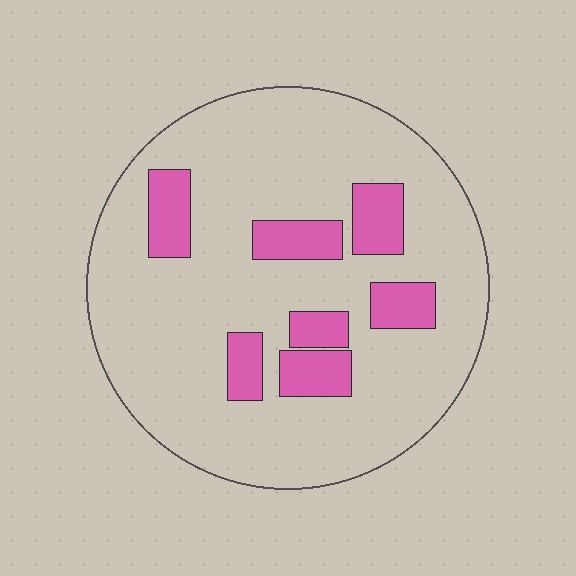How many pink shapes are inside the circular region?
7.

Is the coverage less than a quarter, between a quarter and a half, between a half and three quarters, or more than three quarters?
Less than a quarter.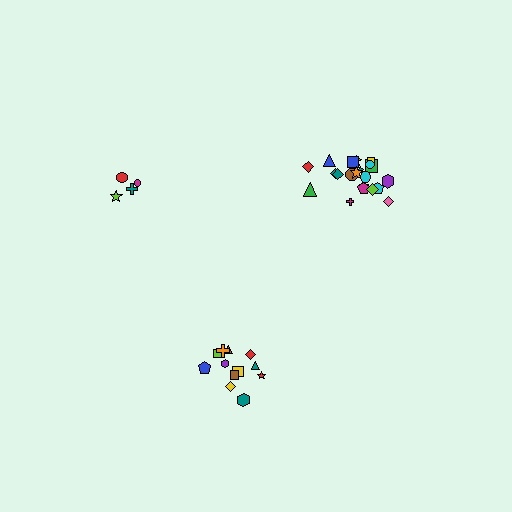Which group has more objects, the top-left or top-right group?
The top-right group.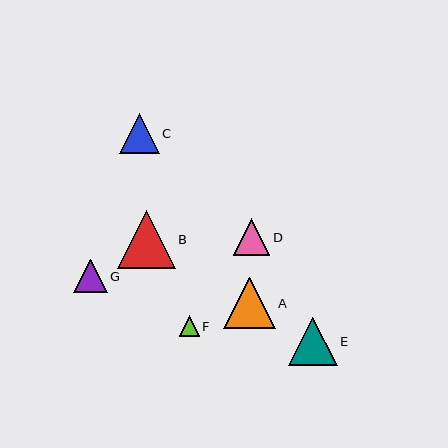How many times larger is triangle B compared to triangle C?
Triangle B is approximately 1.5 times the size of triangle C.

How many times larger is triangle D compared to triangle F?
Triangle D is approximately 1.8 times the size of triangle F.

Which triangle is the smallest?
Triangle F is the smallest with a size of approximately 20 pixels.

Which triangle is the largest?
Triangle B is the largest with a size of approximately 58 pixels.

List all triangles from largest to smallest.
From largest to smallest: B, A, E, C, D, G, F.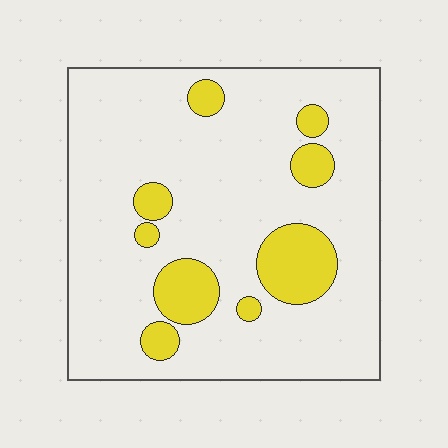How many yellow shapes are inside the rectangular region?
9.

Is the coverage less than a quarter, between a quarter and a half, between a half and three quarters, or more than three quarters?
Less than a quarter.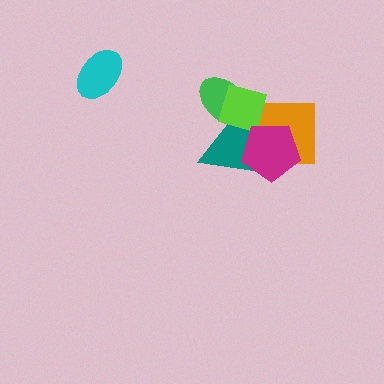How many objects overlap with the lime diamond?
4 objects overlap with the lime diamond.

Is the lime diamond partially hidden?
Yes, it is partially covered by another shape.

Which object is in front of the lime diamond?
The magenta pentagon is in front of the lime diamond.